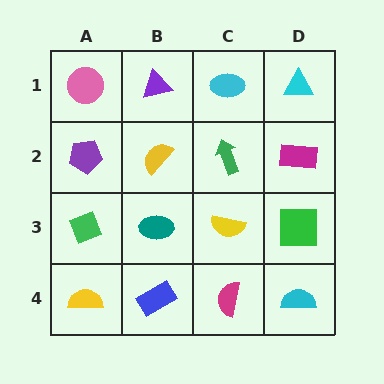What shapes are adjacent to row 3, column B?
A yellow semicircle (row 2, column B), a blue rectangle (row 4, column B), a green diamond (row 3, column A), a yellow semicircle (row 3, column C).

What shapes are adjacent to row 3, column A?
A purple pentagon (row 2, column A), a yellow semicircle (row 4, column A), a teal ellipse (row 3, column B).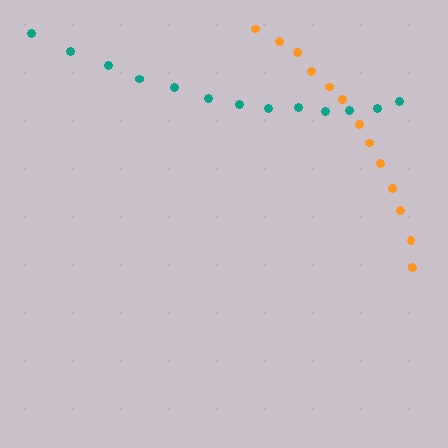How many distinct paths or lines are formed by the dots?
There are 2 distinct paths.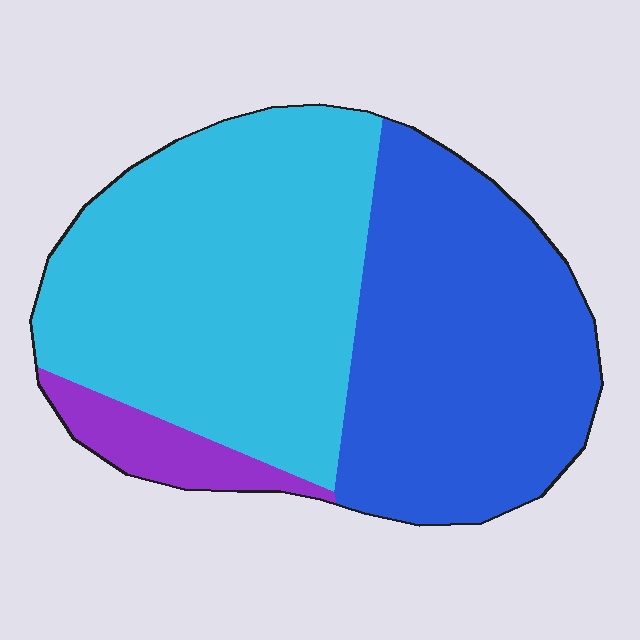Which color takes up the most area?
Cyan, at roughly 50%.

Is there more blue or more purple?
Blue.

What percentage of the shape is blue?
Blue covers 42% of the shape.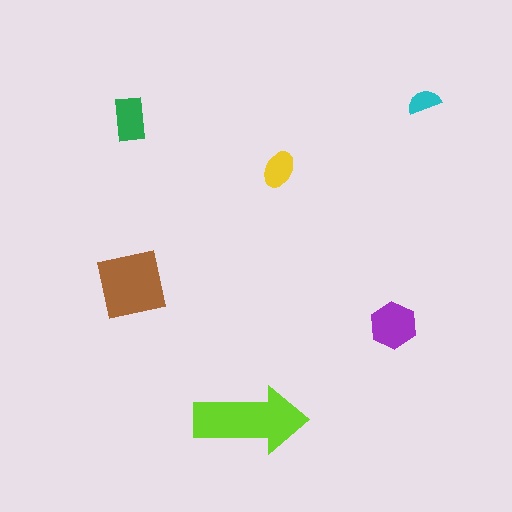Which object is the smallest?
The cyan semicircle.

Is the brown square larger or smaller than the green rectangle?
Larger.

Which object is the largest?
The lime arrow.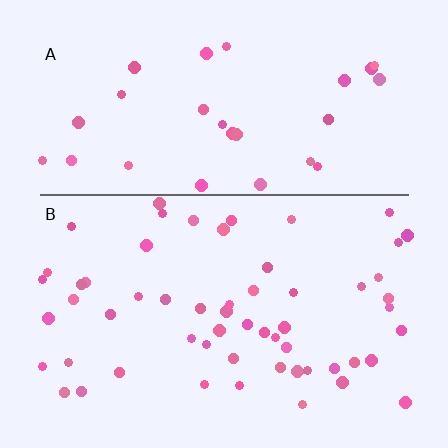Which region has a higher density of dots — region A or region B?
B (the bottom).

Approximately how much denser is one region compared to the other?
Approximately 1.9× — region B over region A.